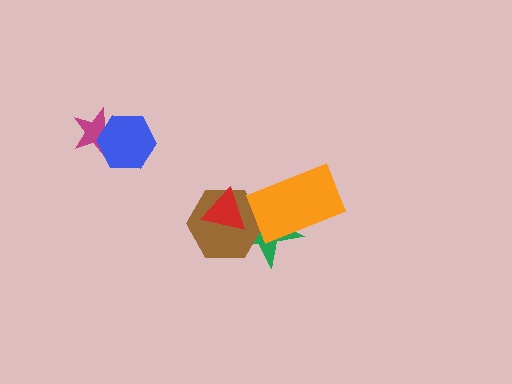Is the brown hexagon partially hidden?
Yes, it is partially covered by another shape.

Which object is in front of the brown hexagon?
The red triangle is in front of the brown hexagon.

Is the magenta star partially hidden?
Yes, it is partially covered by another shape.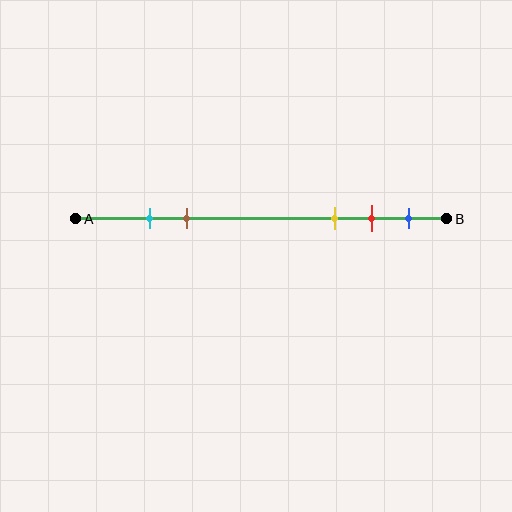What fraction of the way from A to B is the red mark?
The red mark is approximately 80% (0.8) of the way from A to B.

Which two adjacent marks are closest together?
The cyan and brown marks are the closest adjacent pair.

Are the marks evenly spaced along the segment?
No, the marks are not evenly spaced.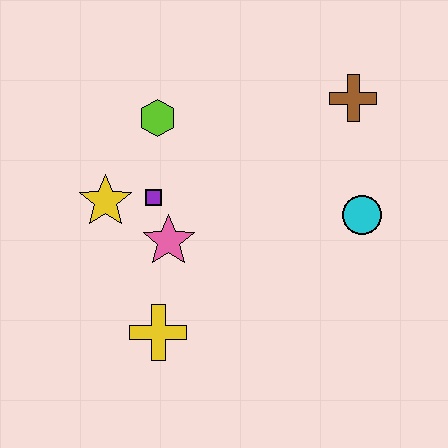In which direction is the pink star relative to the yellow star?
The pink star is to the right of the yellow star.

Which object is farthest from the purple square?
The brown cross is farthest from the purple square.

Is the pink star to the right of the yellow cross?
Yes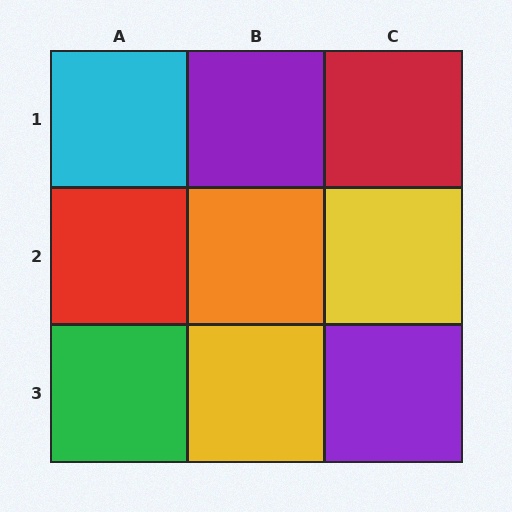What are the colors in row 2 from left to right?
Red, orange, yellow.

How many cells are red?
2 cells are red.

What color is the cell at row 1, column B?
Purple.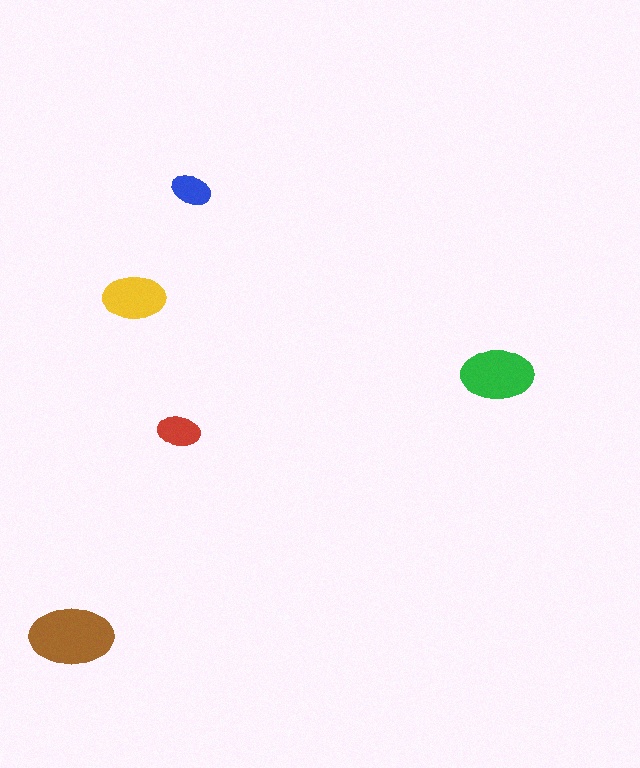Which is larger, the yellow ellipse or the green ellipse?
The green one.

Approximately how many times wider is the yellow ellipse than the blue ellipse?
About 1.5 times wider.